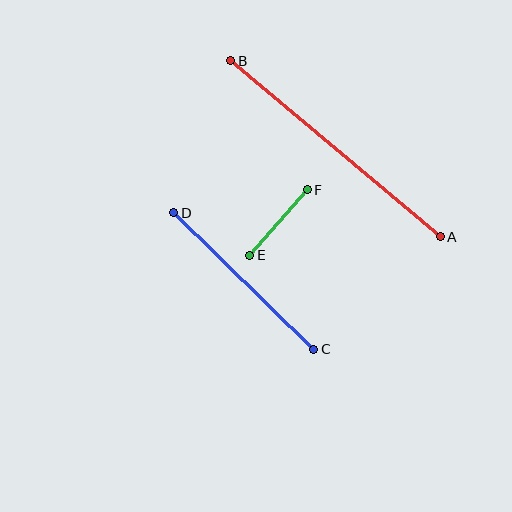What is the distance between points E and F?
The distance is approximately 87 pixels.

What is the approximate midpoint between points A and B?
The midpoint is at approximately (335, 149) pixels.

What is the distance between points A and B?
The distance is approximately 274 pixels.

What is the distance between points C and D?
The distance is approximately 195 pixels.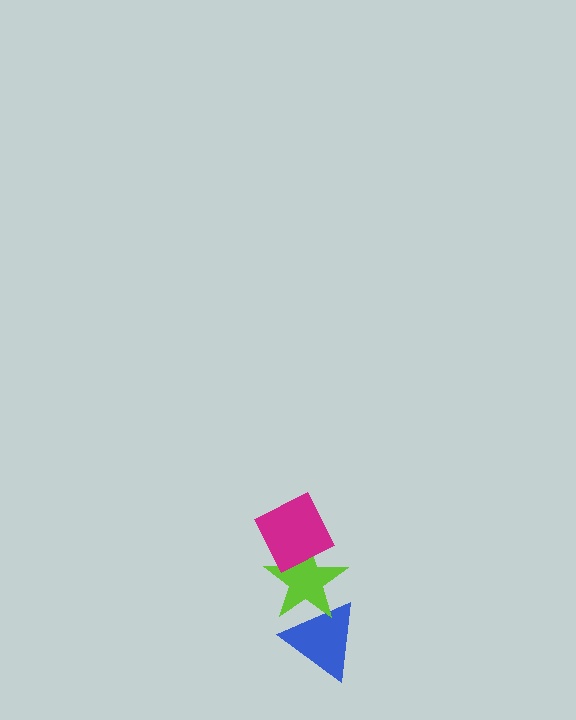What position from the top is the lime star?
The lime star is 2nd from the top.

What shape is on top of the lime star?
The magenta diamond is on top of the lime star.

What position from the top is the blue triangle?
The blue triangle is 3rd from the top.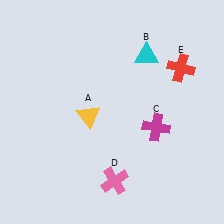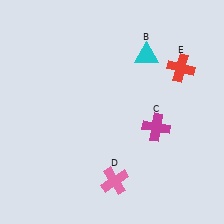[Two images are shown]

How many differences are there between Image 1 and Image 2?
There is 1 difference between the two images.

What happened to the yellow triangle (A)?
The yellow triangle (A) was removed in Image 2. It was in the bottom-left area of Image 1.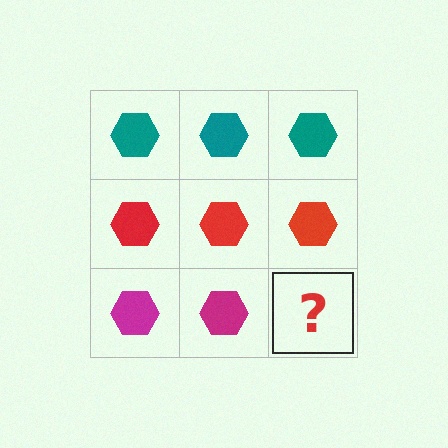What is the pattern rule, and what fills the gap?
The rule is that each row has a consistent color. The gap should be filled with a magenta hexagon.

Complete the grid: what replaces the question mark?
The question mark should be replaced with a magenta hexagon.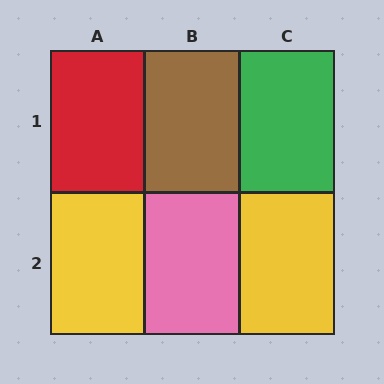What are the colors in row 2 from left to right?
Yellow, pink, yellow.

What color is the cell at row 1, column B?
Brown.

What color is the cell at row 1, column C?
Green.